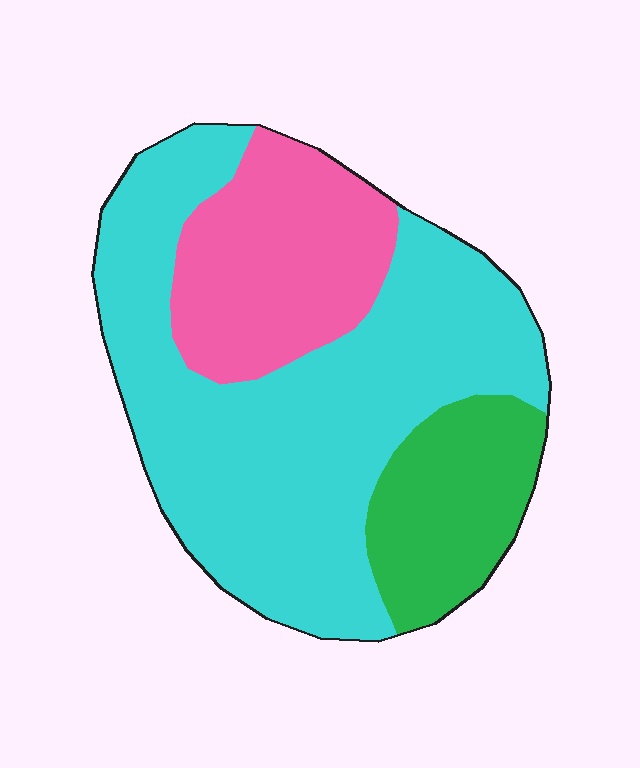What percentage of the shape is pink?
Pink takes up less than a quarter of the shape.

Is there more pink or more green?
Pink.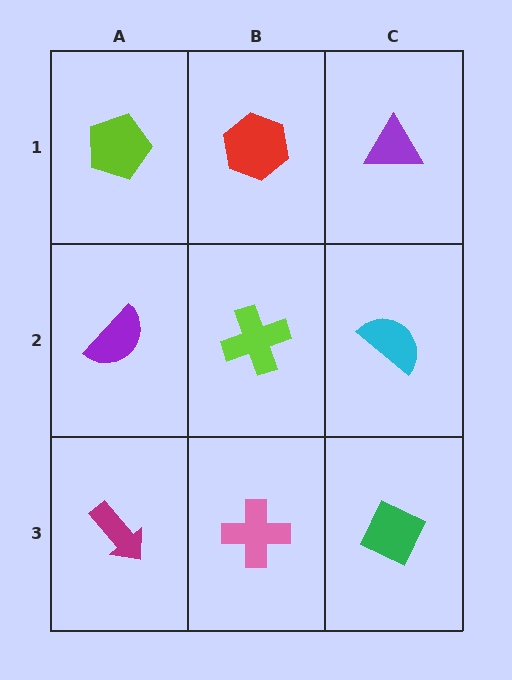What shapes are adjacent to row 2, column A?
A lime pentagon (row 1, column A), a magenta arrow (row 3, column A), a lime cross (row 2, column B).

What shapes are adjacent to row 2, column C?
A purple triangle (row 1, column C), a green diamond (row 3, column C), a lime cross (row 2, column B).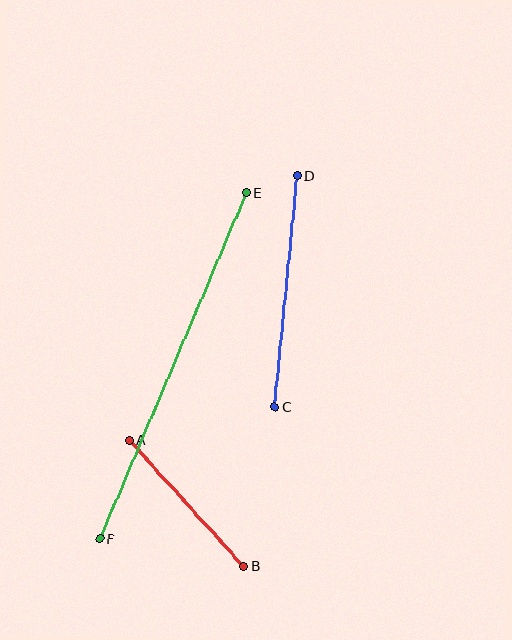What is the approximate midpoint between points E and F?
The midpoint is at approximately (173, 366) pixels.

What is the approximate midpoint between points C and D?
The midpoint is at approximately (286, 291) pixels.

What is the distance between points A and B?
The distance is approximately 170 pixels.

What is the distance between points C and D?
The distance is approximately 232 pixels.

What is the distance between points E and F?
The distance is approximately 376 pixels.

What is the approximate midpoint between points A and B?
The midpoint is at approximately (186, 503) pixels.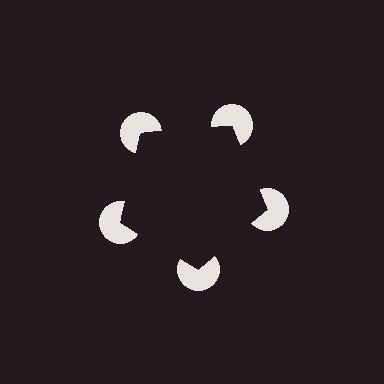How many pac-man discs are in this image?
There are 5 — one at each vertex of the illusory pentagon.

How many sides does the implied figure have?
5 sides.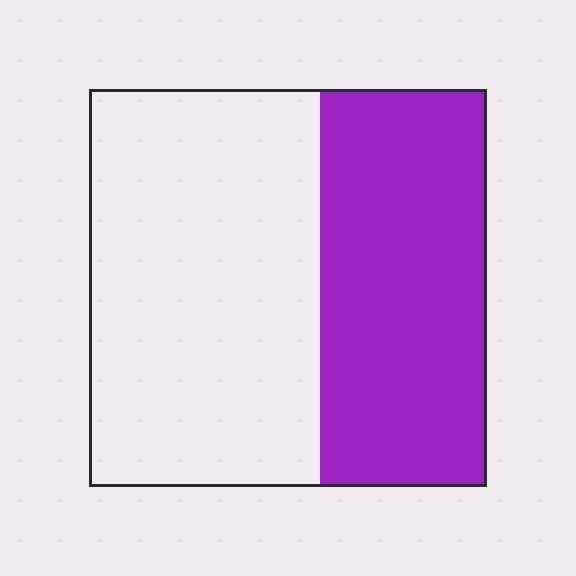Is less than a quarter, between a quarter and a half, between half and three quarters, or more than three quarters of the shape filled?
Between a quarter and a half.